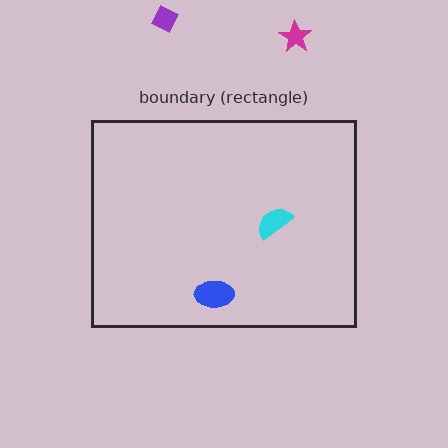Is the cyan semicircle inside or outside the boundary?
Inside.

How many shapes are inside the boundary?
2 inside, 2 outside.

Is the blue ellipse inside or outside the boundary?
Inside.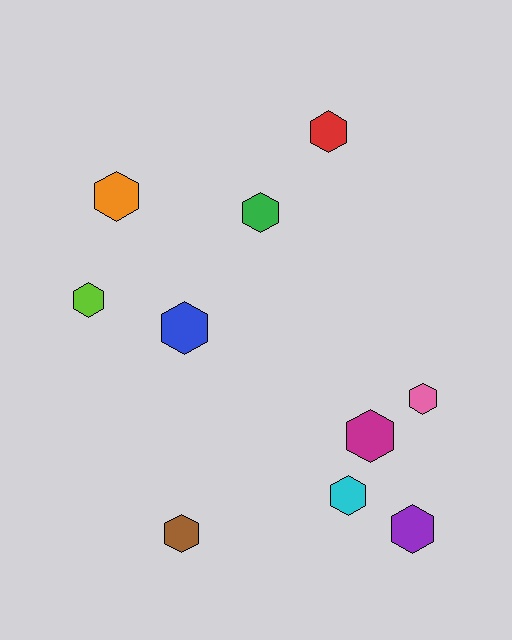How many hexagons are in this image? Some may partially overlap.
There are 10 hexagons.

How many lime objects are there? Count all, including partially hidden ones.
There is 1 lime object.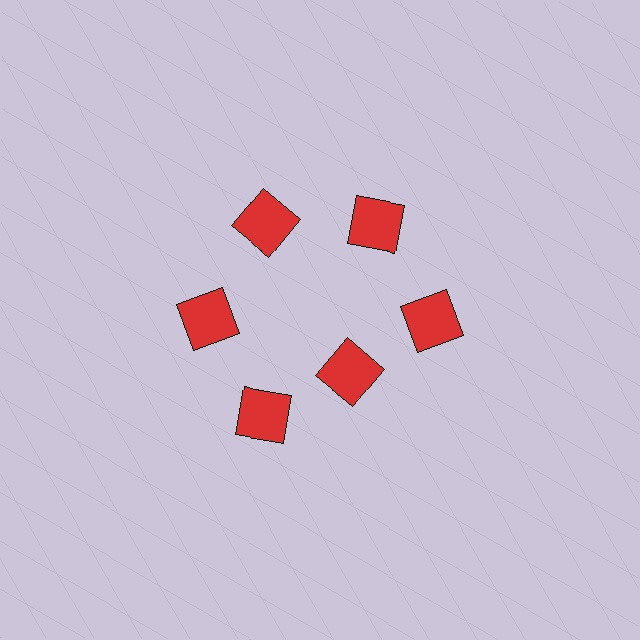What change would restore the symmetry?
The symmetry would be restored by moving it outward, back onto the ring so that all 6 squares sit at equal angles and equal distance from the center.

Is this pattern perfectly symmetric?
No. The 6 red squares are arranged in a ring, but one element near the 5 o'clock position is pulled inward toward the center, breaking the 6-fold rotational symmetry.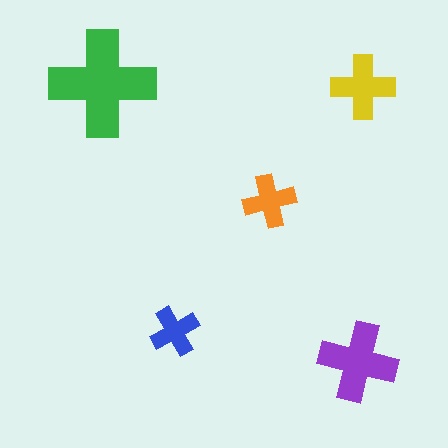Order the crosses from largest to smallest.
the green one, the purple one, the yellow one, the orange one, the blue one.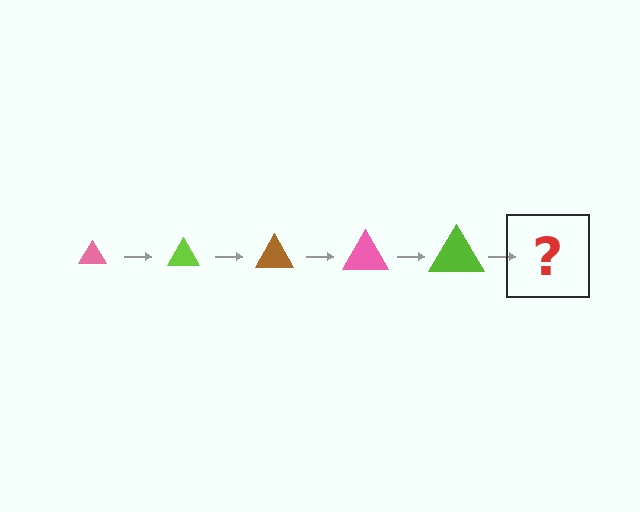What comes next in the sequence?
The next element should be a brown triangle, larger than the previous one.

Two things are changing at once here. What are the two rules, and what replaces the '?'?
The two rules are that the triangle grows larger each step and the color cycles through pink, lime, and brown. The '?' should be a brown triangle, larger than the previous one.